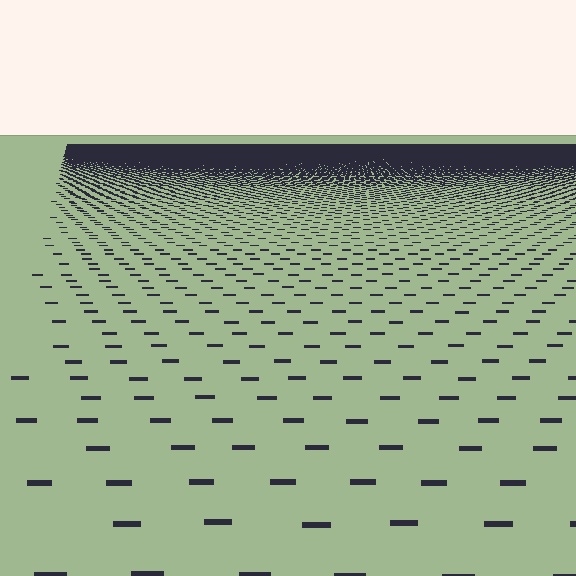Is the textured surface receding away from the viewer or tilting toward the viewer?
The surface is receding away from the viewer. Texture elements get smaller and denser toward the top.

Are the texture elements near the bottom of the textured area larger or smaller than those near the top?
Larger. Near the bottom, elements are closer to the viewer and appear at a bigger on-screen size.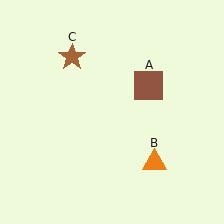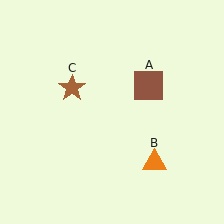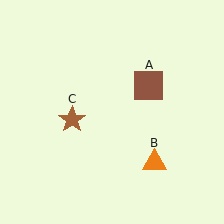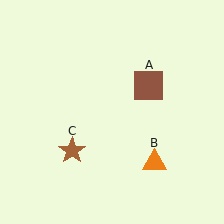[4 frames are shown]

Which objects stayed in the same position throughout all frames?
Brown square (object A) and orange triangle (object B) remained stationary.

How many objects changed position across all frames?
1 object changed position: brown star (object C).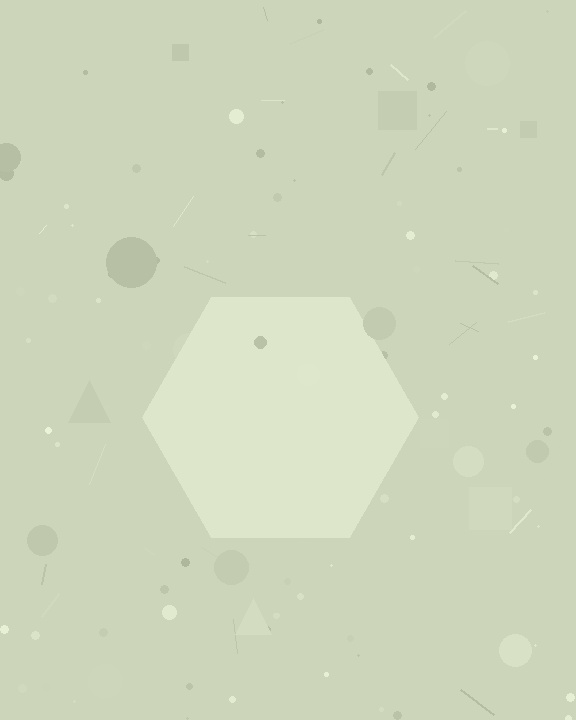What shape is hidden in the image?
A hexagon is hidden in the image.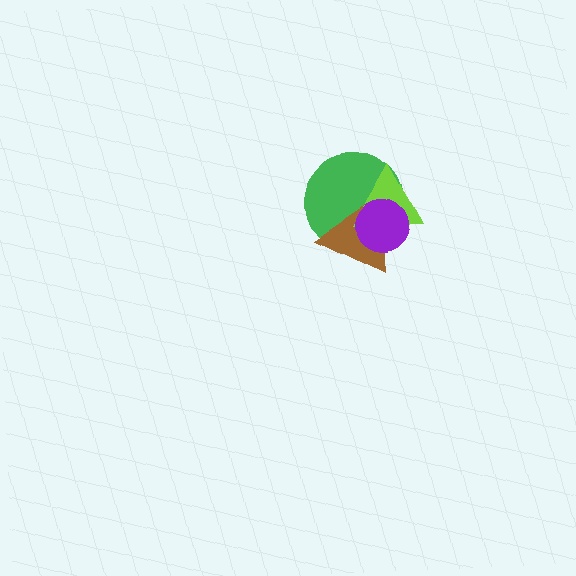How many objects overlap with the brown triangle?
3 objects overlap with the brown triangle.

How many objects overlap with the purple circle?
3 objects overlap with the purple circle.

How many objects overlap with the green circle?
3 objects overlap with the green circle.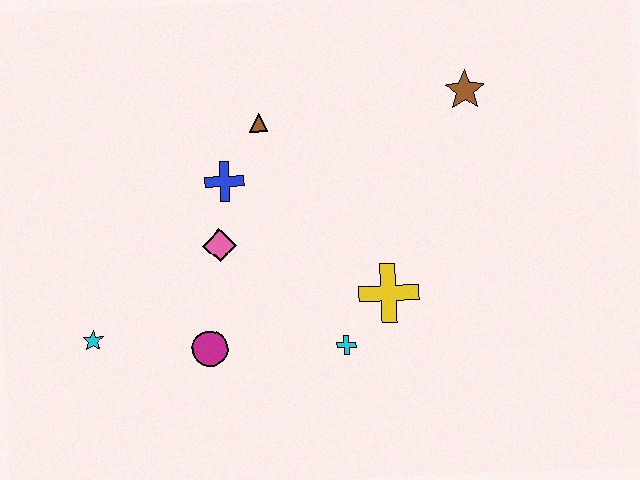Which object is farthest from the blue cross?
The brown star is farthest from the blue cross.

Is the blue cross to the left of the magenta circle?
No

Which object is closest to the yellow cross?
The cyan cross is closest to the yellow cross.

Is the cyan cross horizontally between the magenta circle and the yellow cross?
Yes